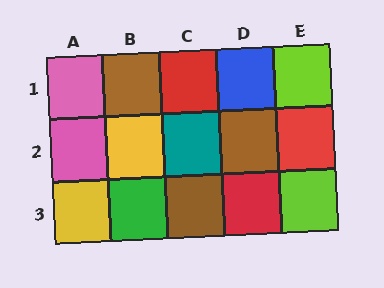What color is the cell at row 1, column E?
Lime.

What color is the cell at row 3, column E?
Lime.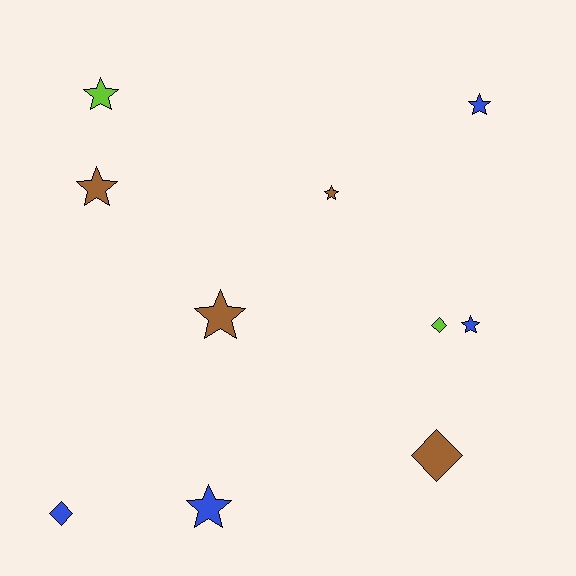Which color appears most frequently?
Blue, with 4 objects.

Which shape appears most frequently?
Star, with 7 objects.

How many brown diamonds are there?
There is 1 brown diamond.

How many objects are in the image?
There are 10 objects.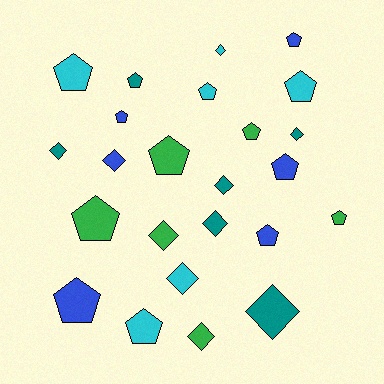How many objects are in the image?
There are 24 objects.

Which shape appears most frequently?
Pentagon, with 14 objects.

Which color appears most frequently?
Green, with 6 objects.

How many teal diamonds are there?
There are 5 teal diamonds.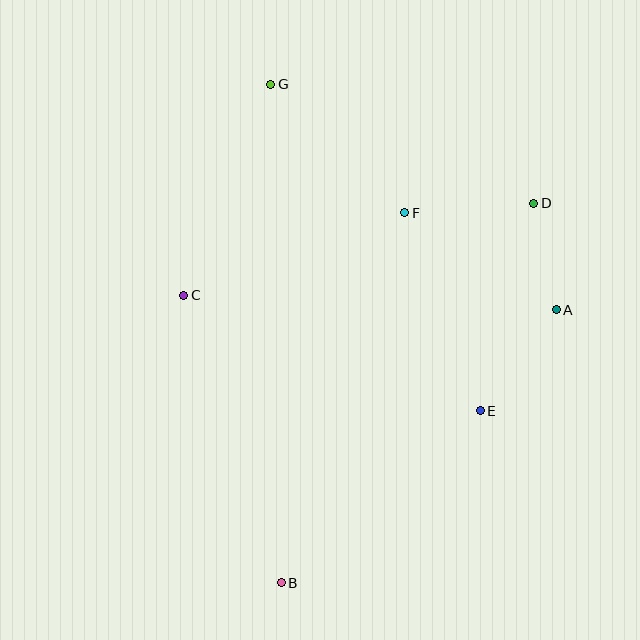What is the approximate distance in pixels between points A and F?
The distance between A and F is approximately 180 pixels.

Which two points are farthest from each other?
Points B and G are farthest from each other.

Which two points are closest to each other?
Points A and D are closest to each other.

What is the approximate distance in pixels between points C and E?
The distance between C and E is approximately 318 pixels.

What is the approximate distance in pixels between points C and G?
The distance between C and G is approximately 228 pixels.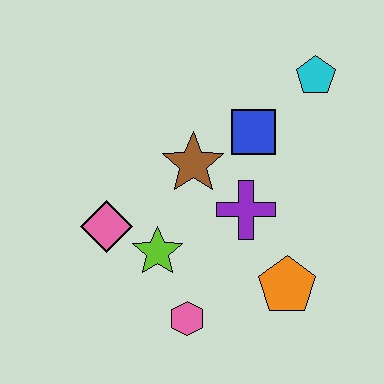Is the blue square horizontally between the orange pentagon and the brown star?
Yes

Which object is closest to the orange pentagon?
The purple cross is closest to the orange pentagon.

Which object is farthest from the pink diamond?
The cyan pentagon is farthest from the pink diamond.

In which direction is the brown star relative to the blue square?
The brown star is to the left of the blue square.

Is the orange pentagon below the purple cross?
Yes